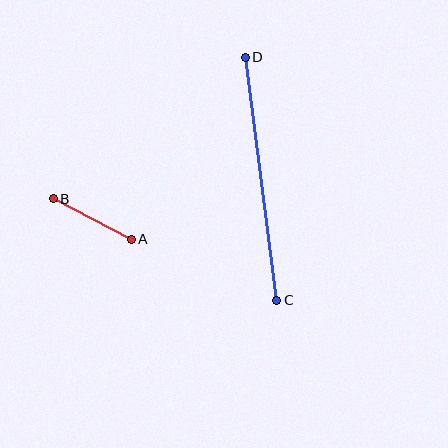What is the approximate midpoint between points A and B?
The midpoint is at approximately (92, 219) pixels.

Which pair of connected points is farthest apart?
Points C and D are farthest apart.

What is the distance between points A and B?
The distance is approximately 88 pixels.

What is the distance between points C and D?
The distance is approximately 245 pixels.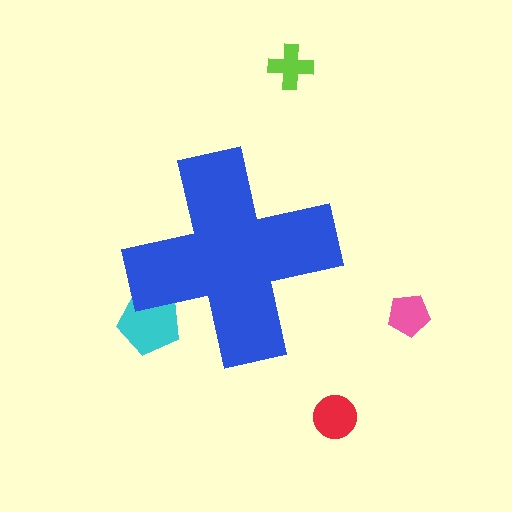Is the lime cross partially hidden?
No, the lime cross is fully visible.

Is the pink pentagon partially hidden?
No, the pink pentagon is fully visible.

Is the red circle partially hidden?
No, the red circle is fully visible.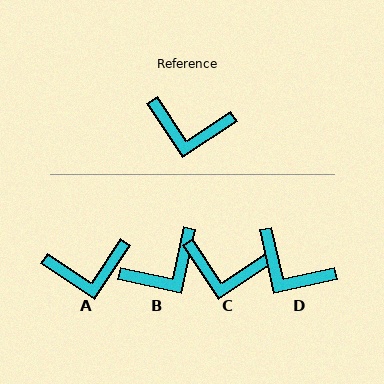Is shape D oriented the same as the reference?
No, it is off by about 21 degrees.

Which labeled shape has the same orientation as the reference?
C.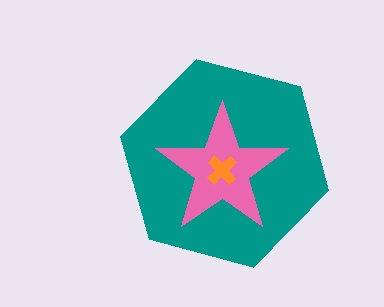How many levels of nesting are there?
3.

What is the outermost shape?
The teal hexagon.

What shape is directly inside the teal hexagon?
The pink star.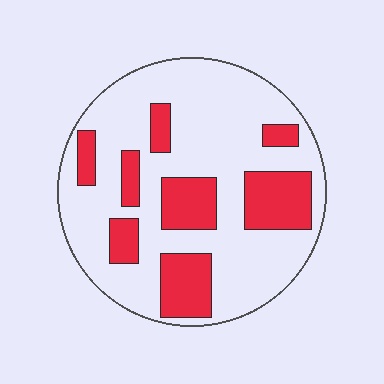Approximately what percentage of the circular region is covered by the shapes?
Approximately 30%.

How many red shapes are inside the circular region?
8.